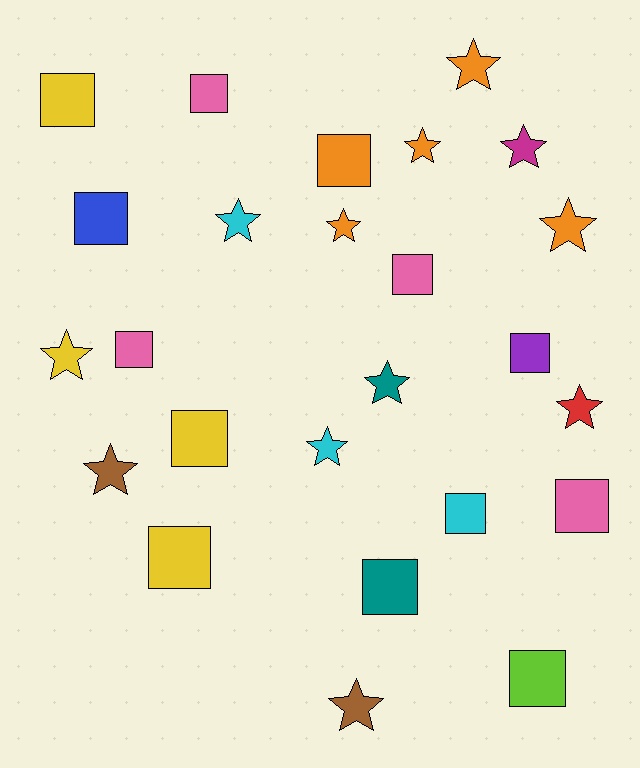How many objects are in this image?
There are 25 objects.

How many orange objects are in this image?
There are 5 orange objects.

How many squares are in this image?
There are 13 squares.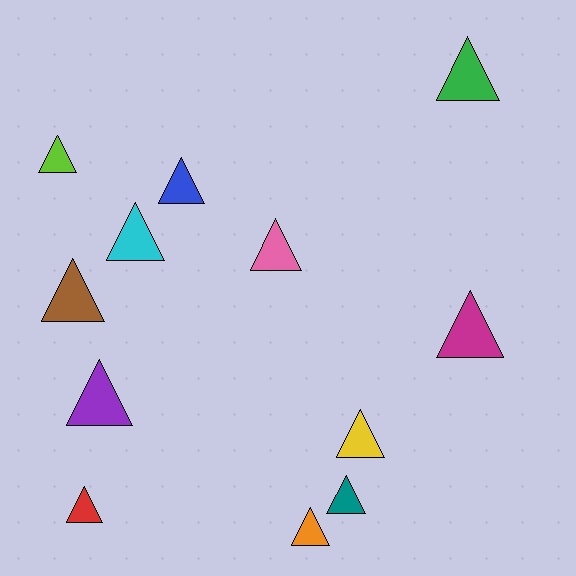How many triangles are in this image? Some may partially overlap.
There are 12 triangles.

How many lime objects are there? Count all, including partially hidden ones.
There is 1 lime object.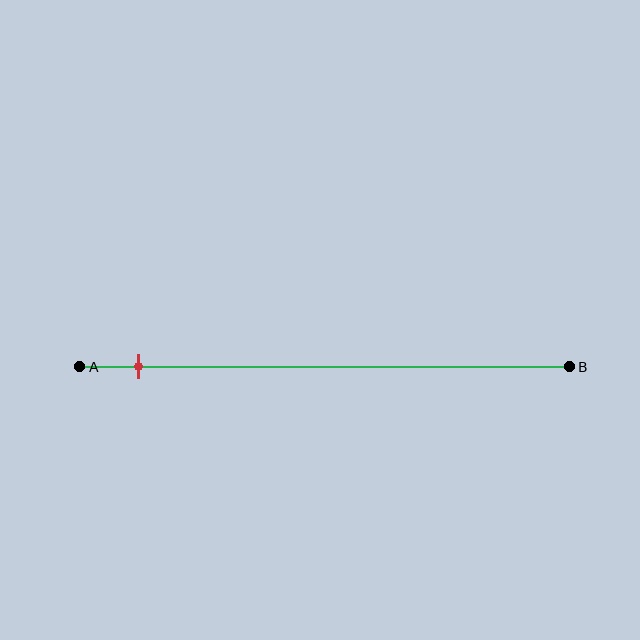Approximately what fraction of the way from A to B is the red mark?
The red mark is approximately 10% of the way from A to B.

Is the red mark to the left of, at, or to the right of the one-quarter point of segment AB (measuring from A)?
The red mark is to the left of the one-quarter point of segment AB.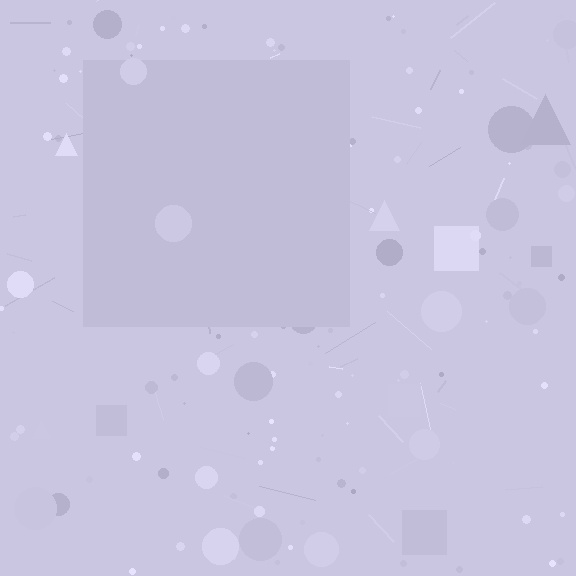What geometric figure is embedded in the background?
A square is embedded in the background.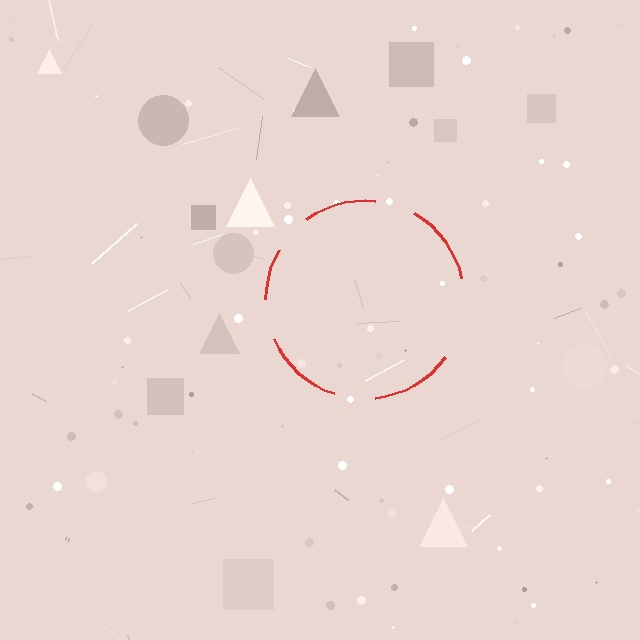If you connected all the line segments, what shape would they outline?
They would outline a circle.